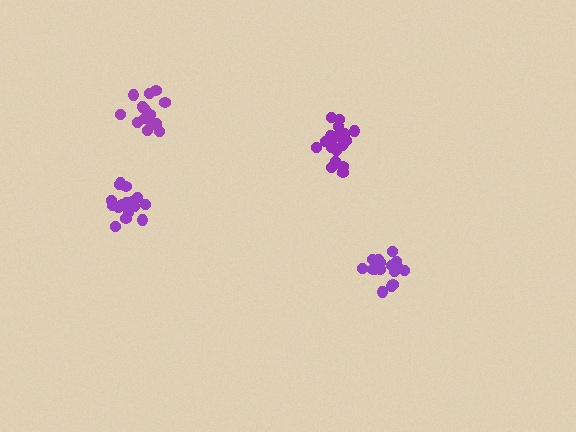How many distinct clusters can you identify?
There are 4 distinct clusters.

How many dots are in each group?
Group 1: 19 dots, Group 2: 18 dots, Group 3: 15 dots, Group 4: 20 dots (72 total).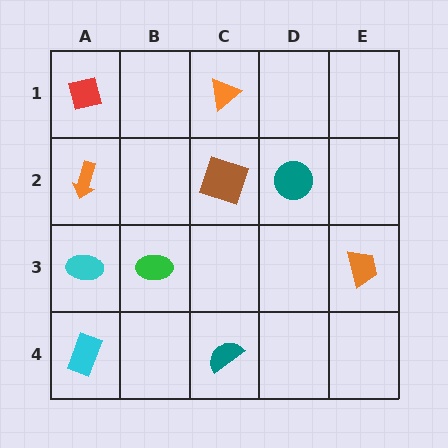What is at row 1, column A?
A red square.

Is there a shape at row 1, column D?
No, that cell is empty.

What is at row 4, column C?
A teal semicircle.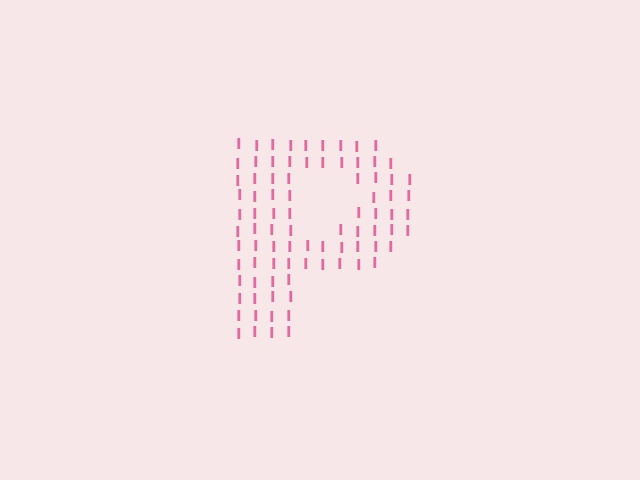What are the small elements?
The small elements are letter I's.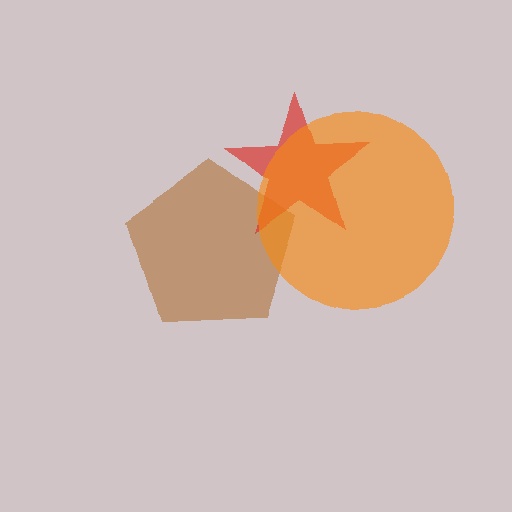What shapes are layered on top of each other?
The layered shapes are: a brown pentagon, a red star, an orange circle.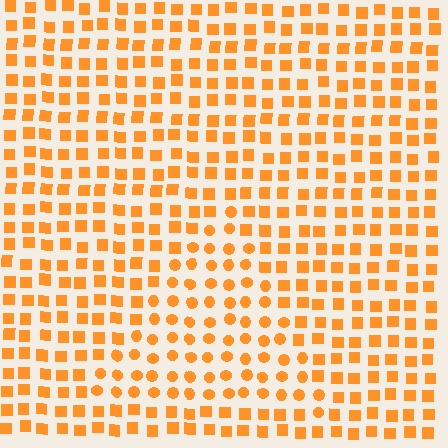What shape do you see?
I see a triangle.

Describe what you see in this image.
The image is filled with small orange elements arranged in a uniform grid. A triangle-shaped region contains circles, while the surrounding area contains squares. The boundary is defined purely by the change in element shape.